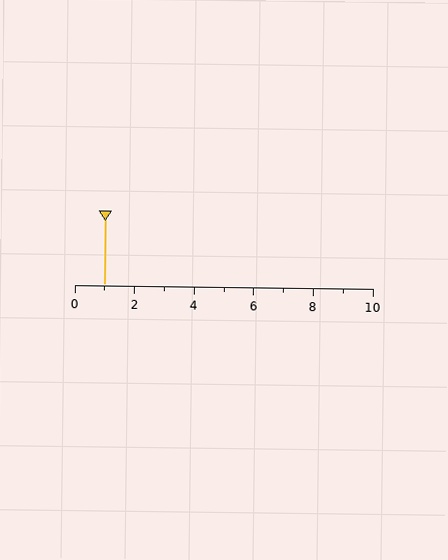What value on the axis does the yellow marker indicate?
The marker indicates approximately 1.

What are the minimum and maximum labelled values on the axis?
The axis runs from 0 to 10.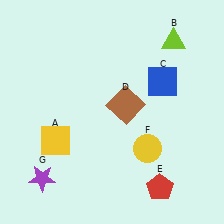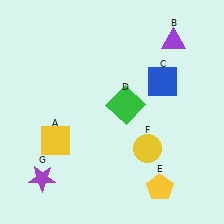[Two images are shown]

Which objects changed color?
B changed from lime to purple. D changed from brown to green. E changed from red to yellow.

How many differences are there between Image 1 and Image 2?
There are 3 differences between the two images.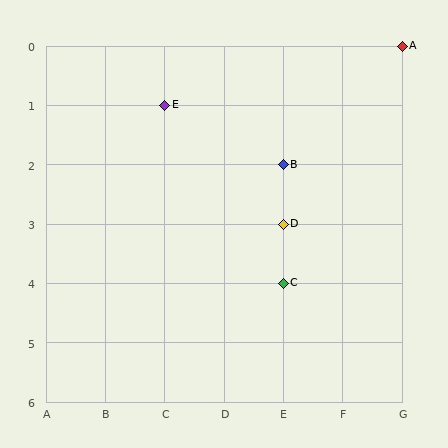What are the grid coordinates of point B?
Point B is at grid coordinates (E, 2).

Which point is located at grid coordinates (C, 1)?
Point E is at (C, 1).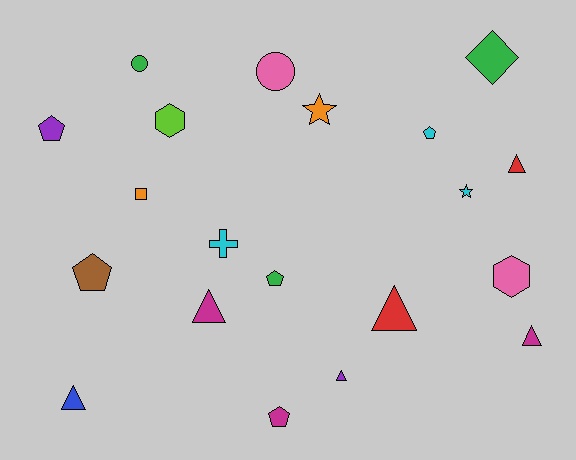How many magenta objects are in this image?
There are 3 magenta objects.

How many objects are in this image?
There are 20 objects.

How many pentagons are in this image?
There are 5 pentagons.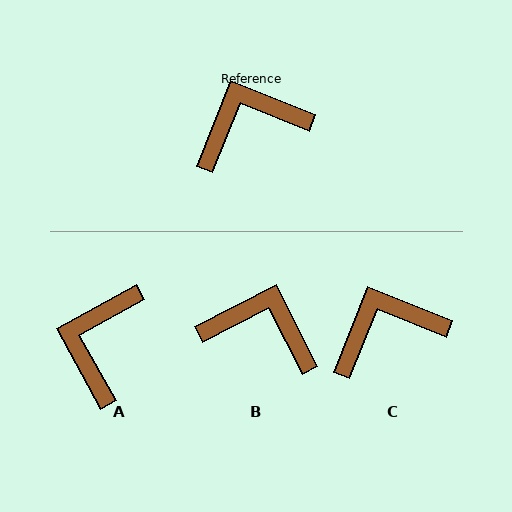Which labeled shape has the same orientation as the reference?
C.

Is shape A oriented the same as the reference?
No, it is off by about 51 degrees.